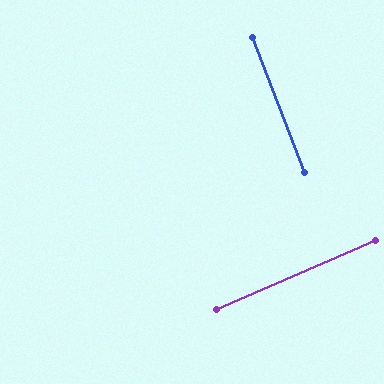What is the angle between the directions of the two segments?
Approximately 88 degrees.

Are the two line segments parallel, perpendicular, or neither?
Perpendicular — they meet at approximately 88°.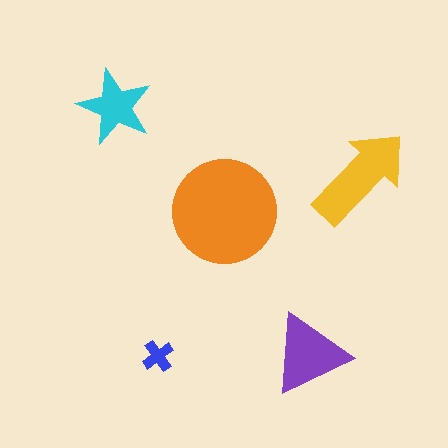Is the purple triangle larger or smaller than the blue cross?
Larger.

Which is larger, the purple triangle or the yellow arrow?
The yellow arrow.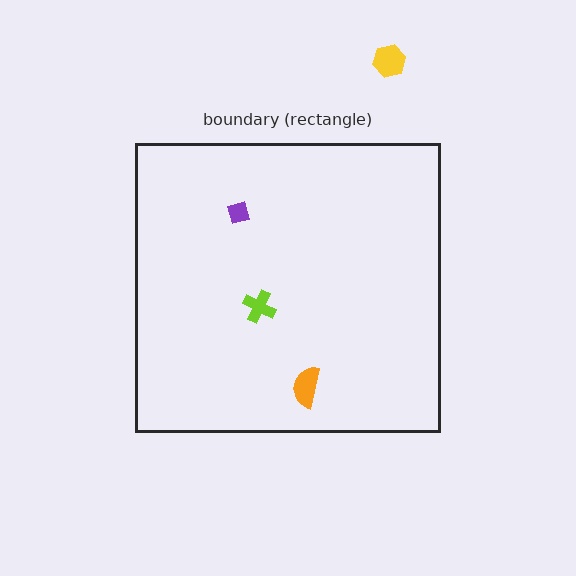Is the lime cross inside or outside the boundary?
Inside.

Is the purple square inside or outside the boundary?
Inside.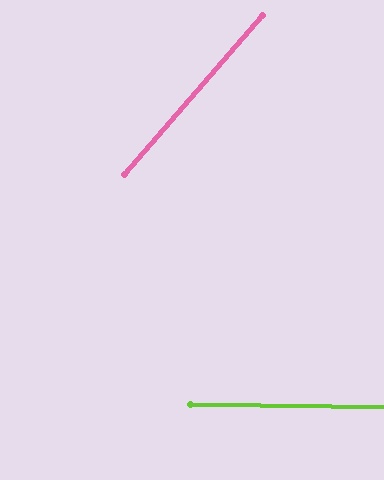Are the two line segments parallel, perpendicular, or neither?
Neither parallel nor perpendicular — they differ by about 50°.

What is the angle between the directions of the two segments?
Approximately 50 degrees.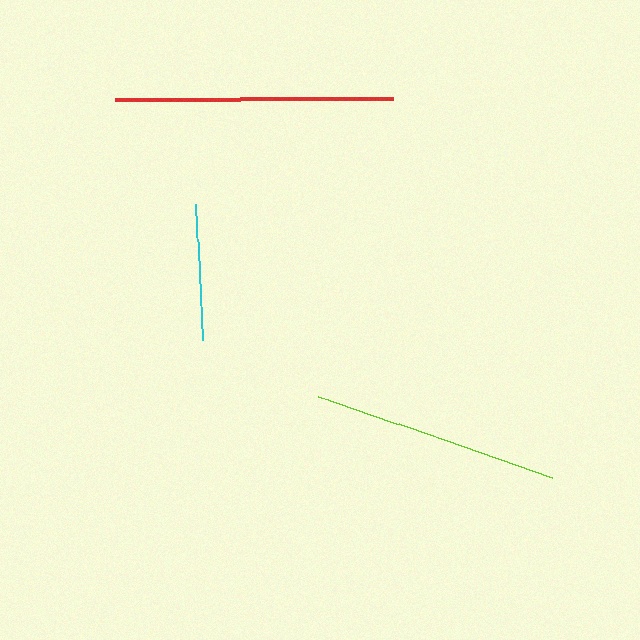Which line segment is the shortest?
The cyan line is the shortest at approximately 137 pixels.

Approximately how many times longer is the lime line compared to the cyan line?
The lime line is approximately 1.8 times the length of the cyan line.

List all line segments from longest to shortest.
From longest to shortest: red, lime, cyan.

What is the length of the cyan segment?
The cyan segment is approximately 137 pixels long.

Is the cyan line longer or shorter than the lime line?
The lime line is longer than the cyan line.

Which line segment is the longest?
The red line is the longest at approximately 277 pixels.